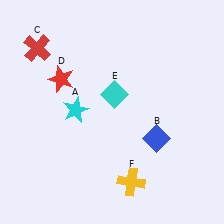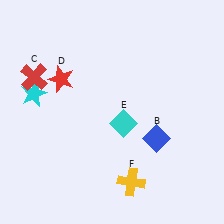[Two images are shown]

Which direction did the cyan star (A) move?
The cyan star (A) moved left.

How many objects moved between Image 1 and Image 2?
3 objects moved between the two images.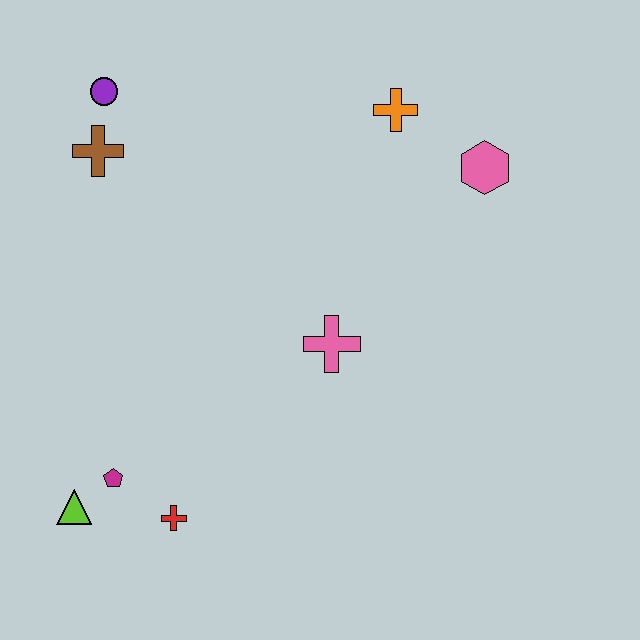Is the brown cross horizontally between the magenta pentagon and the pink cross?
No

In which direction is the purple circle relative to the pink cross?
The purple circle is above the pink cross.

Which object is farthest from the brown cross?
The pink hexagon is farthest from the brown cross.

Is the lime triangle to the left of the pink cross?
Yes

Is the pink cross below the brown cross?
Yes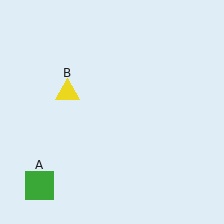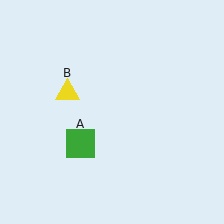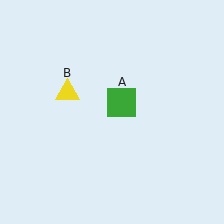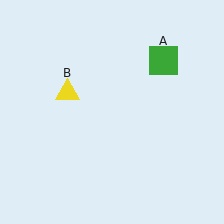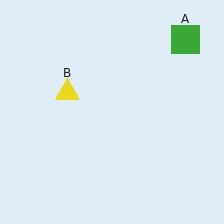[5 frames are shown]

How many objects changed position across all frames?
1 object changed position: green square (object A).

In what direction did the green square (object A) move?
The green square (object A) moved up and to the right.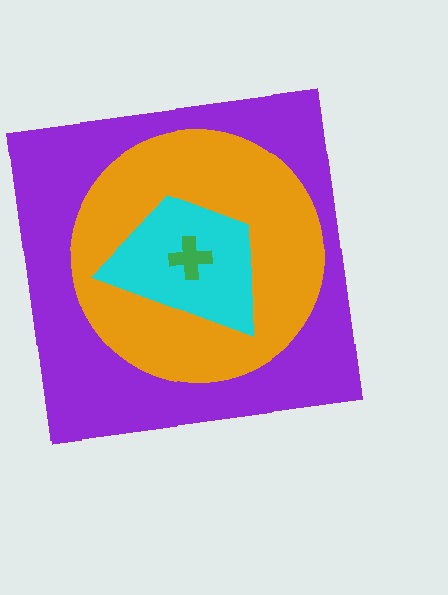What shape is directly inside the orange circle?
The cyan trapezoid.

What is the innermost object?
The green cross.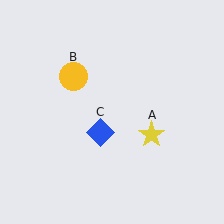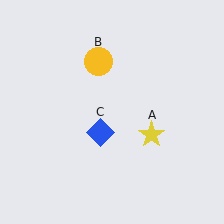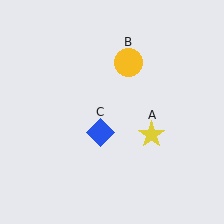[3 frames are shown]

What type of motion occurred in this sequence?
The yellow circle (object B) rotated clockwise around the center of the scene.